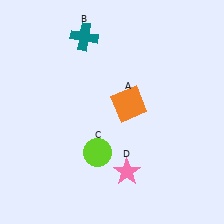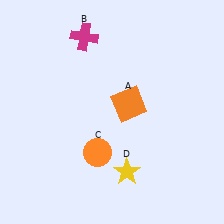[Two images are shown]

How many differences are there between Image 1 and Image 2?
There are 3 differences between the two images.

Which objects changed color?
B changed from teal to magenta. C changed from lime to orange. D changed from pink to yellow.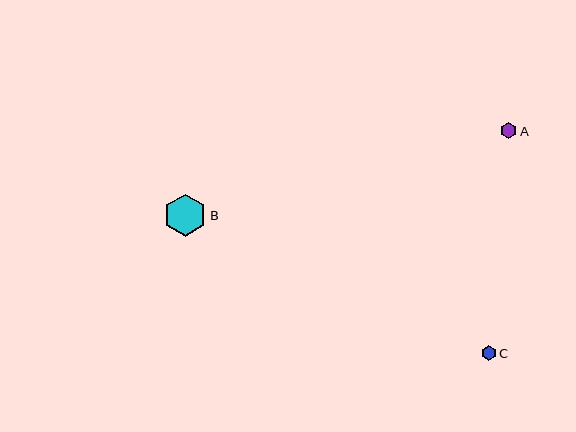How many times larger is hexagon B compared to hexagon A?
Hexagon B is approximately 2.7 times the size of hexagon A.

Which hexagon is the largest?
Hexagon B is the largest with a size of approximately 43 pixels.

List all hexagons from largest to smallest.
From largest to smallest: B, A, C.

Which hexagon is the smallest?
Hexagon C is the smallest with a size of approximately 15 pixels.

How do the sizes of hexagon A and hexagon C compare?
Hexagon A and hexagon C are approximately the same size.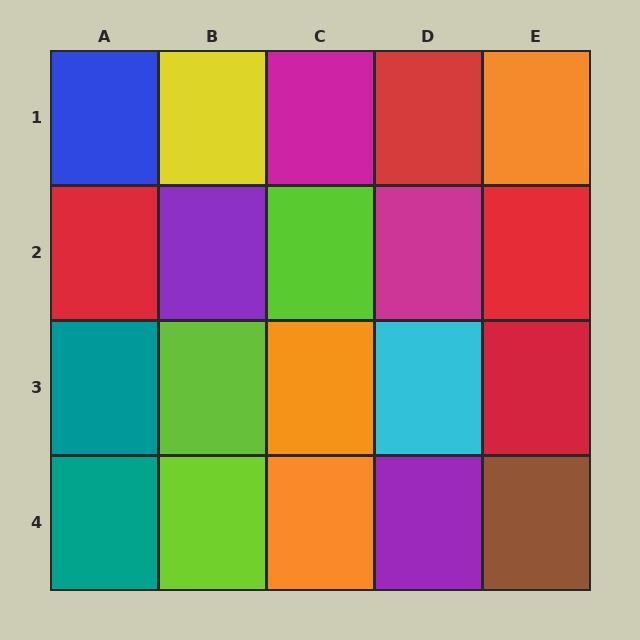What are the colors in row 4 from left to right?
Teal, lime, orange, purple, brown.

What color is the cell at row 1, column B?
Yellow.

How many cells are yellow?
1 cell is yellow.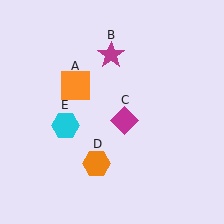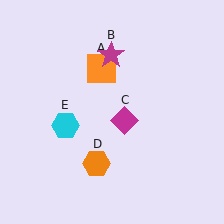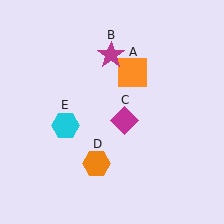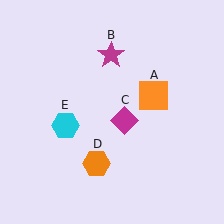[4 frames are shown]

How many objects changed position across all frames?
1 object changed position: orange square (object A).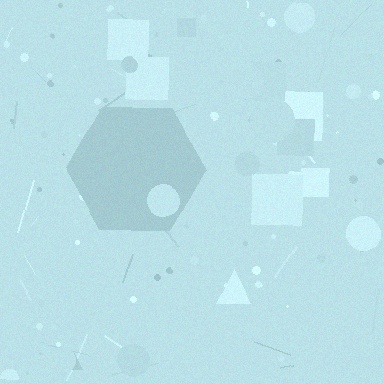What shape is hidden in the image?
A hexagon is hidden in the image.